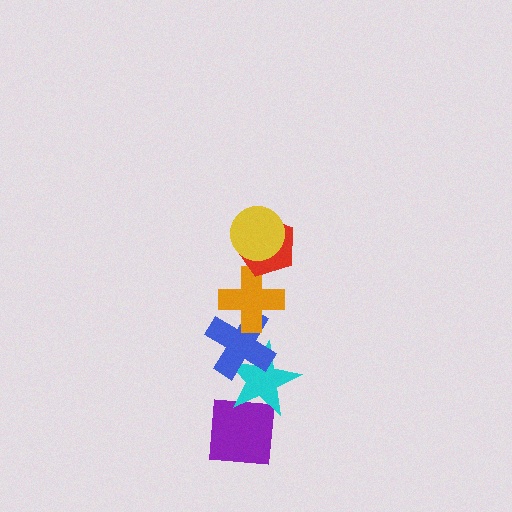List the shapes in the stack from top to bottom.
From top to bottom: the yellow circle, the red pentagon, the orange cross, the blue cross, the cyan star, the purple square.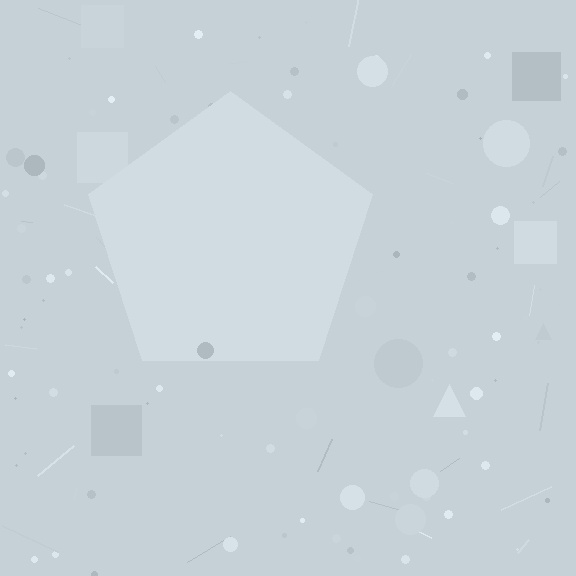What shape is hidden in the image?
A pentagon is hidden in the image.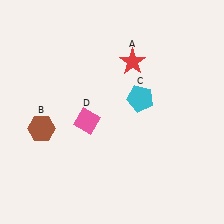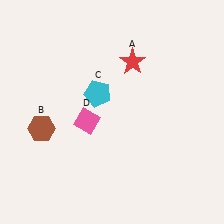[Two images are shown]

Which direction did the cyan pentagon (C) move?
The cyan pentagon (C) moved left.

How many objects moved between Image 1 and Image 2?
1 object moved between the two images.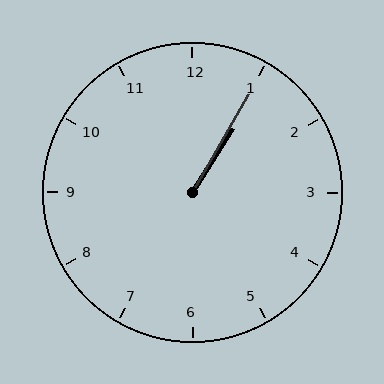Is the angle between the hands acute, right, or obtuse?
It is acute.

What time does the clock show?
1:05.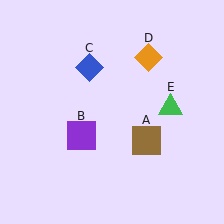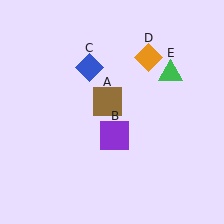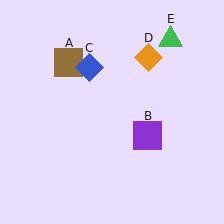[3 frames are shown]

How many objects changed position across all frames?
3 objects changed position: brown square (object A), purple square (object B), green triangle (object E).